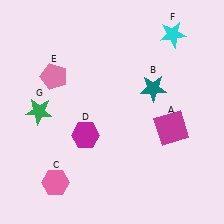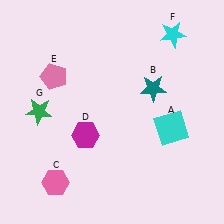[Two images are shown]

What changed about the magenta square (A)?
In Image 1, A is magenta. In Image 2, it changed to cyan.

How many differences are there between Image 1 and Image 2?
There is 1 difference between the two images.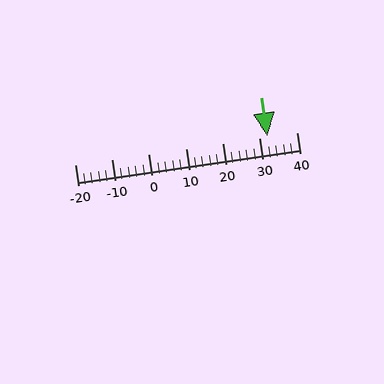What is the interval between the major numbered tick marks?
The major tick marks are spaced 10 units apart.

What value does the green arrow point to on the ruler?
The green arrow points to approximately 32.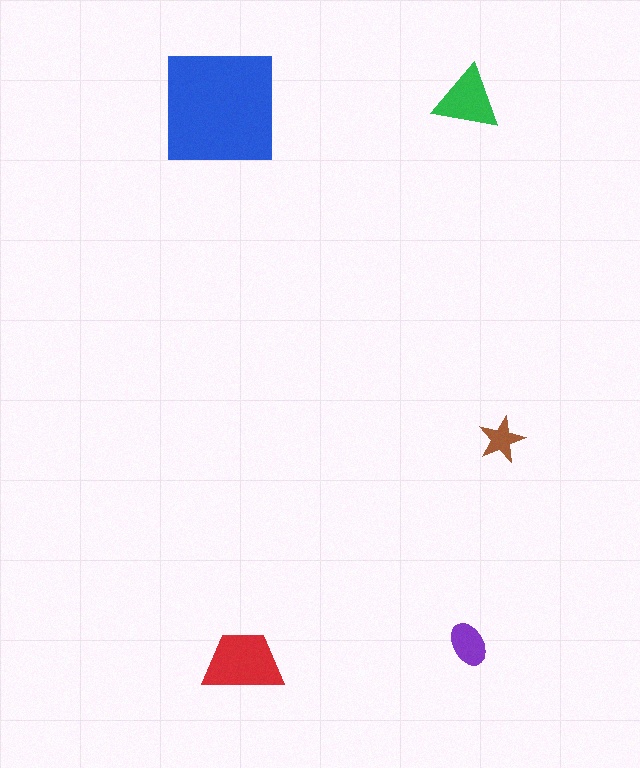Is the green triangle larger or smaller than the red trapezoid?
Smaller.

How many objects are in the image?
There are 5 objects in the image.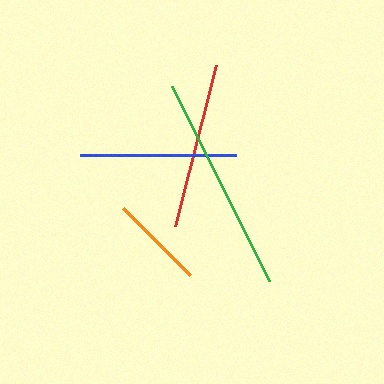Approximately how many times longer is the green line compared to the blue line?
The green line is approximately 1.4 times the length of the blue line.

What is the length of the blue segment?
The blue segment is approximately 156 pixels long.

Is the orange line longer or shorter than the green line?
The green line is longer than the orange line.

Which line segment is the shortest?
The orange line is the shortest at approximately 95 pixels.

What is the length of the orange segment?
The orange segment is approximately 95 pixels long.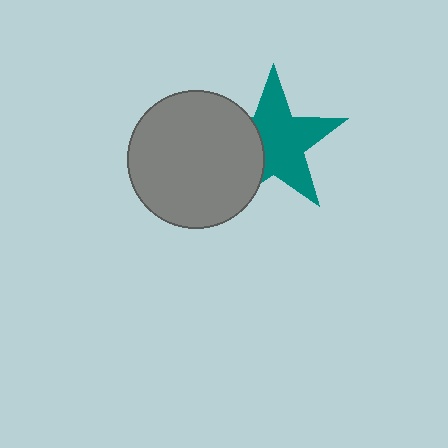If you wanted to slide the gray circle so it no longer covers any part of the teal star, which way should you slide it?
Slide it left — that is the most direct way to separate the two shapes.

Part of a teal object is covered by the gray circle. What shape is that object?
It is a star.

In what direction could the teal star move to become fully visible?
The teal star could move right. That would shift it out from behind the gray circle entirely.